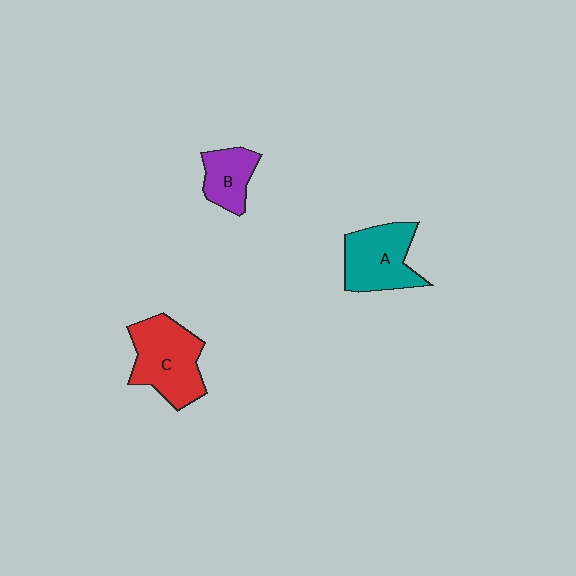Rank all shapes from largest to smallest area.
From largest to smallest: C (red), A (teal), B (purple).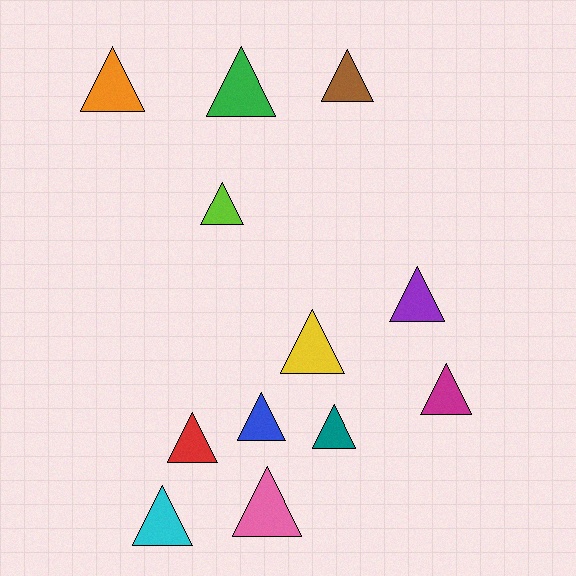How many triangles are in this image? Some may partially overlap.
There are 12 triangles.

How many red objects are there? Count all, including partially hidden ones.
There is 1 red object.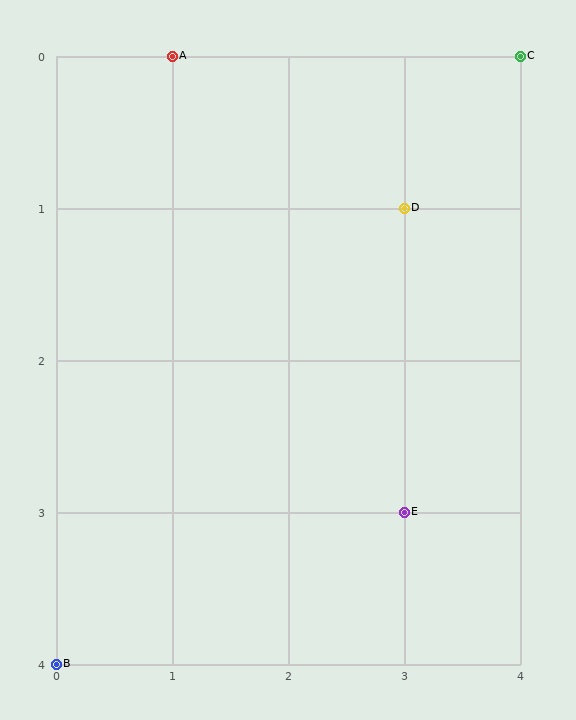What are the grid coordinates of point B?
Point B is at grid coordinates (0, 4).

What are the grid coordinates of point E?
Point E is at grid coordinates (3, 3).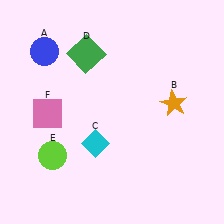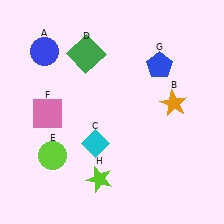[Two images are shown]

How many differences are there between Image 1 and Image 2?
There are 2 differences between the two images.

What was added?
A blue pentagon (G), a lime star (H) were added in Image 2.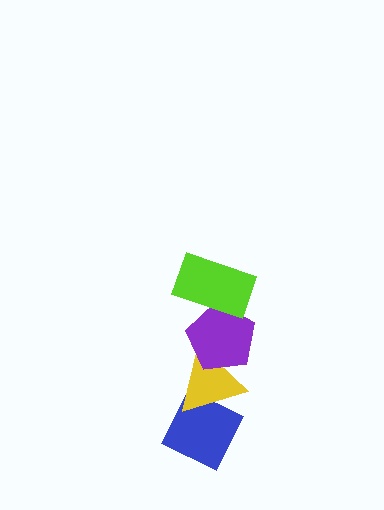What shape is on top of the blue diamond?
The yellow triangle is on top of the blue diamond.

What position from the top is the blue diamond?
The blue diamond is 4th from the top.